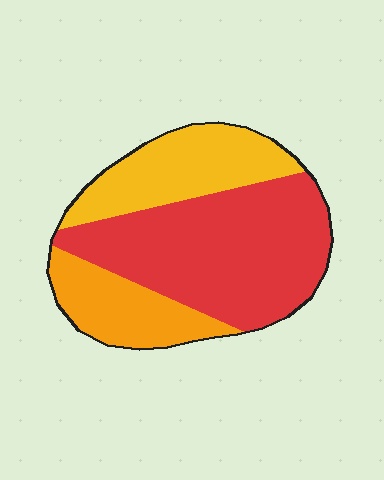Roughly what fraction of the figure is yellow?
Yellow takes up between a sixth and a third of the figure.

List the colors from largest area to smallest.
From largest to smallest: red, yellow, orange.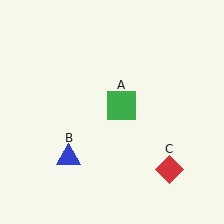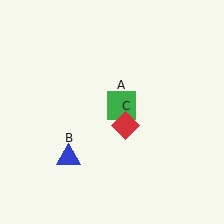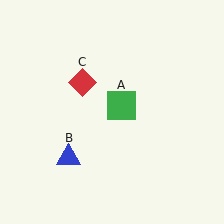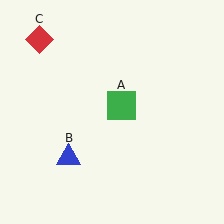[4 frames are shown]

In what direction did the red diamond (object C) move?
The red diamond (object C) moved up and to the left.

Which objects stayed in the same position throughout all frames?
Green square (object A) and blue triangle (object B) remained stationary.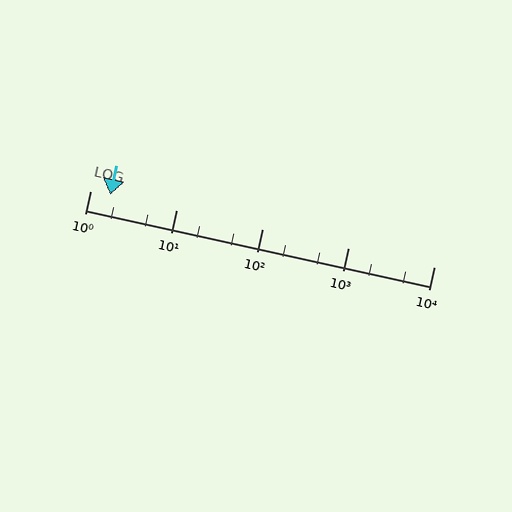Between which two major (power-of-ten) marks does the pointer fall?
The pointer is between 1 and 10.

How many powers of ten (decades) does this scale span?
The scale spans 4 decades, from 1 to 10000.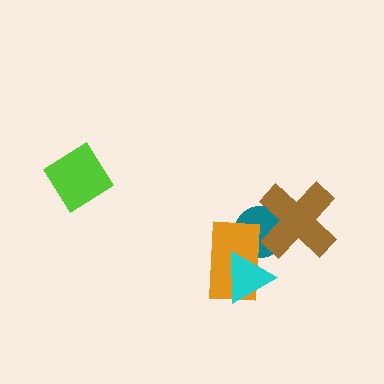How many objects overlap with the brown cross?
1 object overlaps with the brown cross.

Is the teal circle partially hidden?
Yes, it is partially covered by another shape.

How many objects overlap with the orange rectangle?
2 objects overlap with the orange rectangle.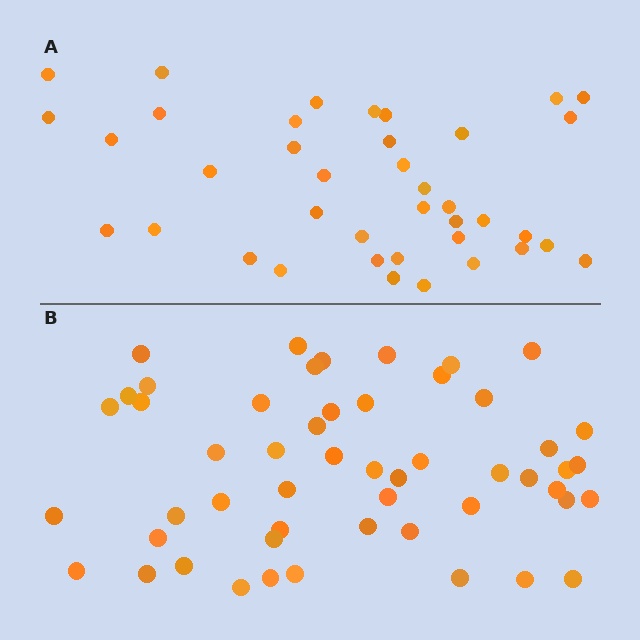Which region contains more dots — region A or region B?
Region B (the bottom region) has more dots.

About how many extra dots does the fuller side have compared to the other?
Region B has approximately 15 more dots than region A.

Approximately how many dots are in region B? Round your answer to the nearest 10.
About 50 dots. (The exact count is 52, which rounds to 50.)